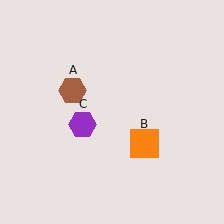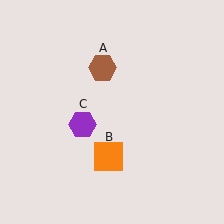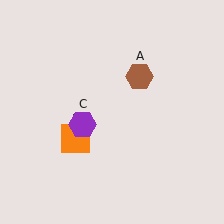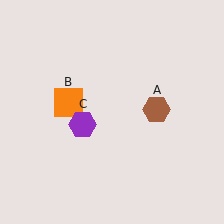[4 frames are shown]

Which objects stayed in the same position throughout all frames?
Purple hexagon (object C) remained stationary.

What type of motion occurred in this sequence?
The brown hexagon (object A), orange square (object B) rotated clockwise around the center of the scene.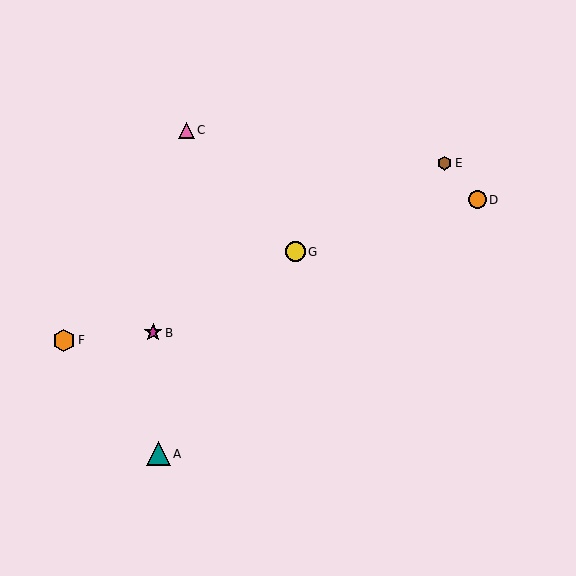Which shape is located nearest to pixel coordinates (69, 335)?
The orange hexagon (labeled F) at (64, 340) is nearest to that location.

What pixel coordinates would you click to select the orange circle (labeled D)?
Click at (477, 200) to select the orange circle D.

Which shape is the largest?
The teal triangle (labeled A) is the largest.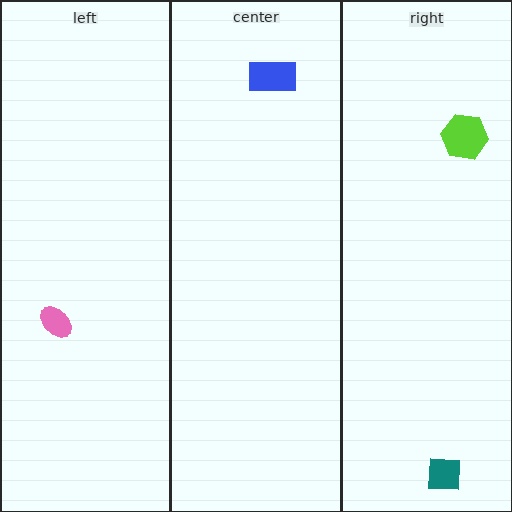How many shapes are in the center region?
1.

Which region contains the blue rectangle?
The center region.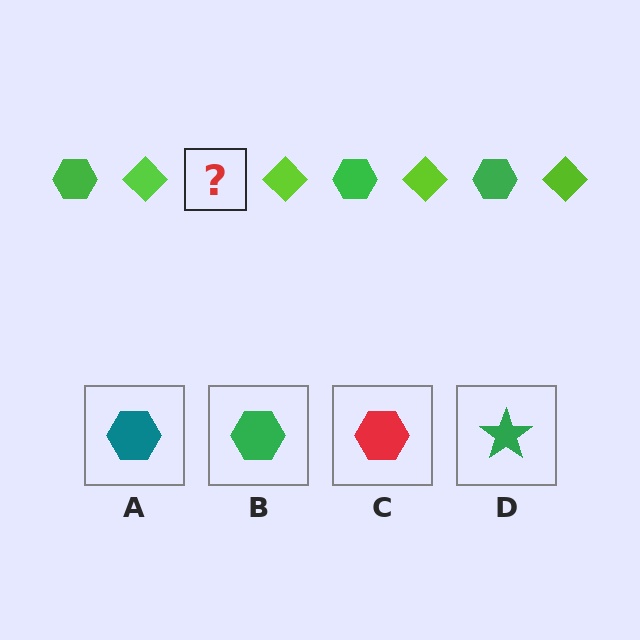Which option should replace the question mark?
Option B.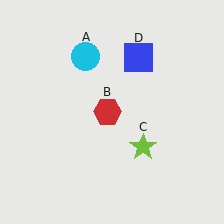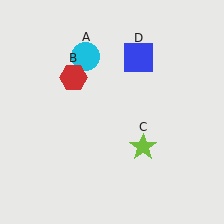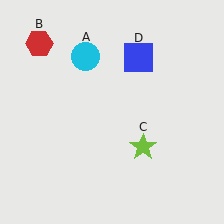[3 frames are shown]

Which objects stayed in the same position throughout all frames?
Cyan circle (object A) and lime star (object C) and blue square (object D) remained stationary.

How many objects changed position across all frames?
1 object changed position: red hexagon (object B).